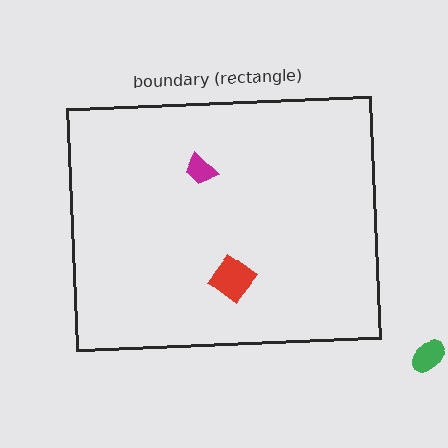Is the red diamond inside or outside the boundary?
Inside.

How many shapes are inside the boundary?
2 inside, 1 outside.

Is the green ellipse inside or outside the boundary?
Outside.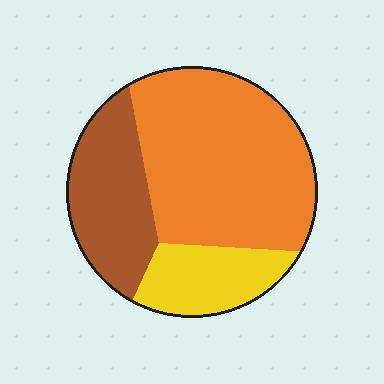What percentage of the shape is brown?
Brown covers around 25% of the shape.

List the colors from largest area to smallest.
From largest to smallest: orange, brown, yellow.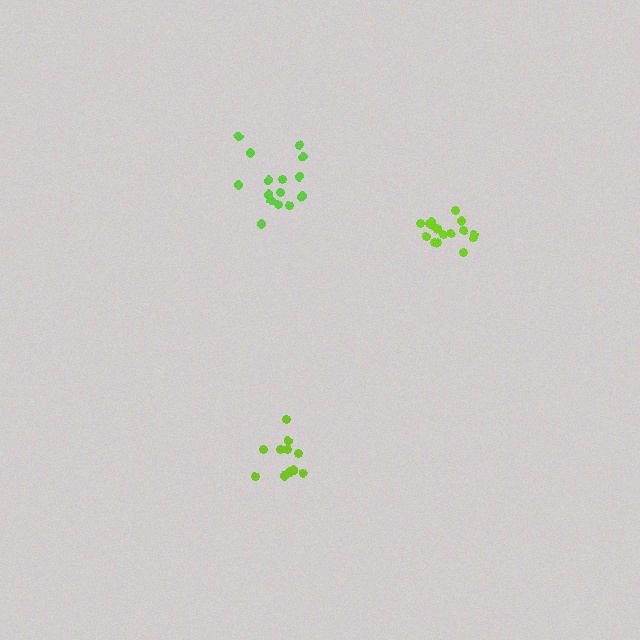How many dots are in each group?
Group 1: 11 dots, Group 2: 16 dots, Group 3: 15 dots (42 total).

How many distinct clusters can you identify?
There are 3 distinct clusters.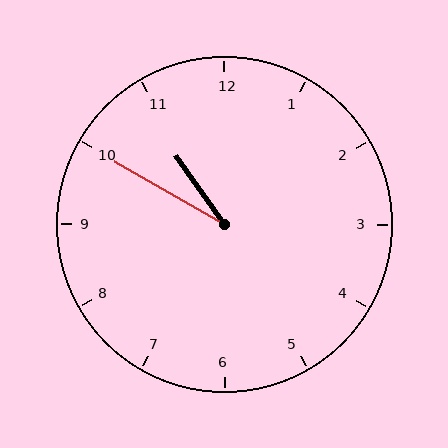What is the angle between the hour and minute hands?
Approximately 25 degrees.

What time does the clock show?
10:50.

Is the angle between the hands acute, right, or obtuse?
It is acute.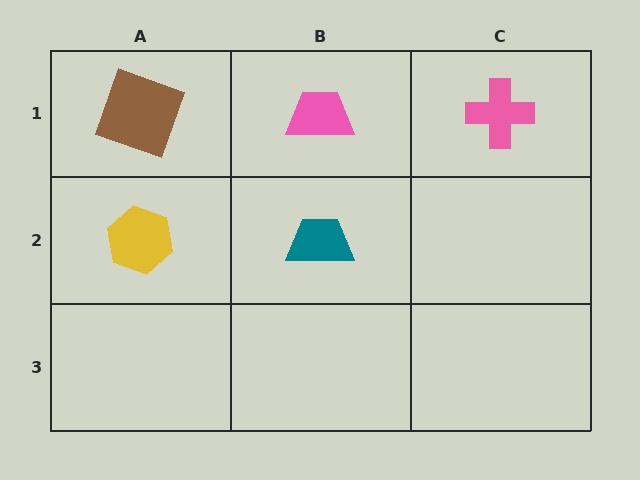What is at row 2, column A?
A yellow hexagon.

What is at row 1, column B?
A pink trapezoid.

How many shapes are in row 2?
2 shapes.